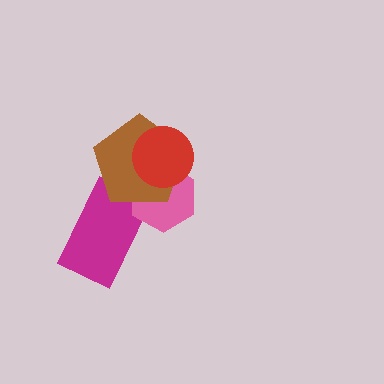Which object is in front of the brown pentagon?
The red circle is in front of the brown pentagon.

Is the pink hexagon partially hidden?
Yes, it is partially covered by another shape.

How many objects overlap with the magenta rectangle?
2 objects overlap with the magenta rectangle.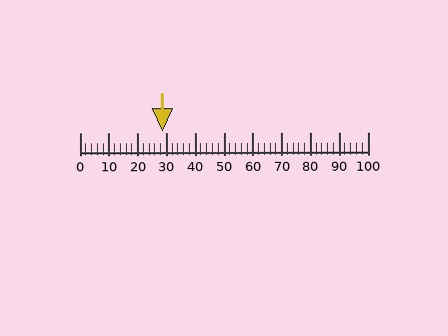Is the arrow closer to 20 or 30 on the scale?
The arrow is closer to 30.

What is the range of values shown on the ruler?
The ruler shows values from 0 to 100.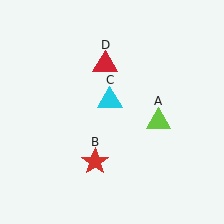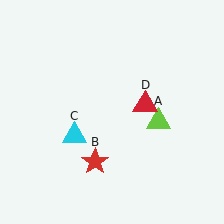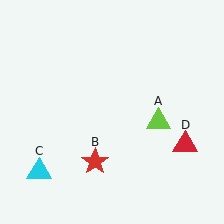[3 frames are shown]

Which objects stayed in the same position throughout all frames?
Lime triangle (object A) and red star (object B) remained stationary.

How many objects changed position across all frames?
2 objects changed position: cyan triangle (object C), red triangle (object D).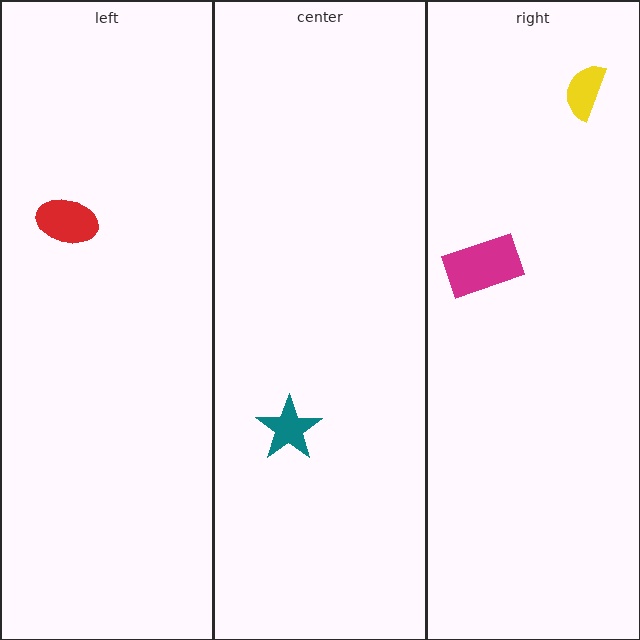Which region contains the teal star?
The center region.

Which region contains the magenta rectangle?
The right region.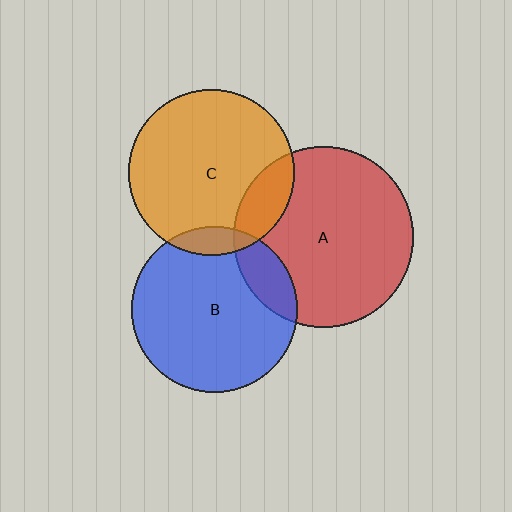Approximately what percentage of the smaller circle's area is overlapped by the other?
Approximately 15%.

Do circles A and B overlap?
Yes.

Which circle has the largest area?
Circle A (red).